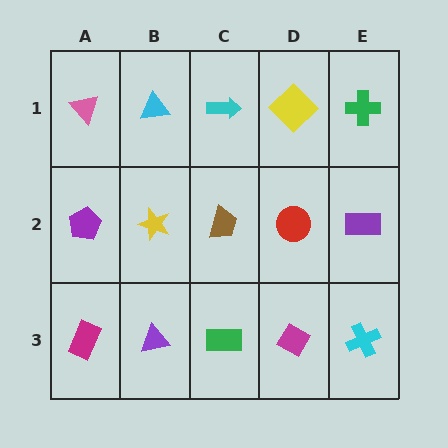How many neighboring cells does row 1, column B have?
3.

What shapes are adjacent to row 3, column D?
A red circle (row 2, column D), a green rectangle (row 3, column C), a cyan cross (row 3, column E).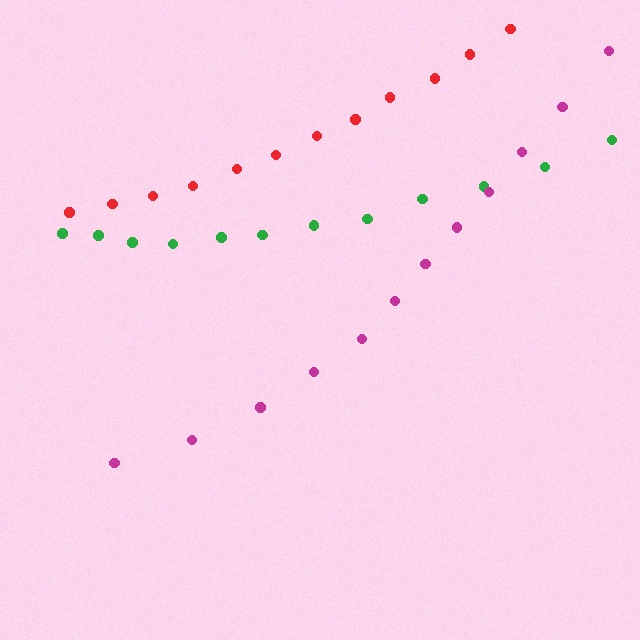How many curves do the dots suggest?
There are 3 distinct paths.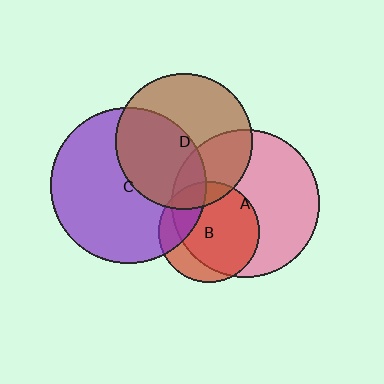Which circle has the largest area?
Circle C (purple).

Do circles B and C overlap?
Yes.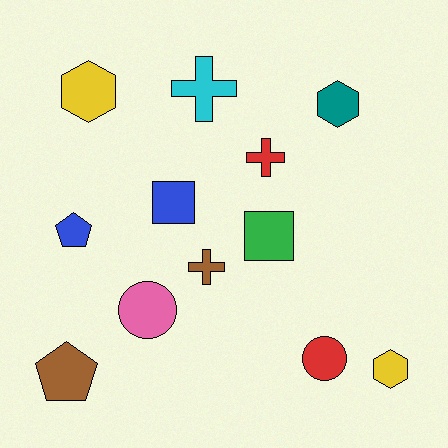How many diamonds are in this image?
There are no diamonds.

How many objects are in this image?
There are 12 objects.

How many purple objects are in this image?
There are no purple objects.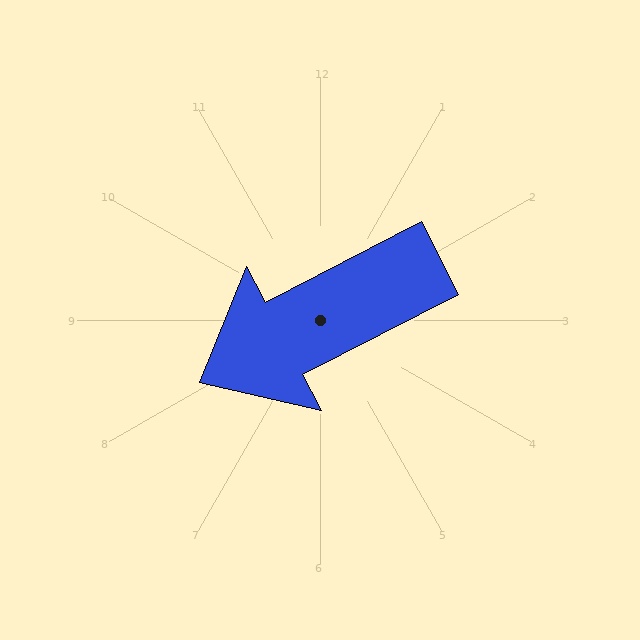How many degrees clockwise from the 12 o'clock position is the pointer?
Approximately 243 degrees.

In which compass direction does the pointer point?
Southwest.